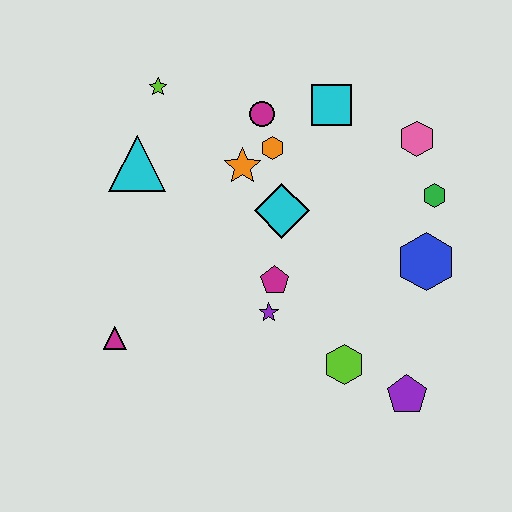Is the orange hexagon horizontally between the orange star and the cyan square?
Yes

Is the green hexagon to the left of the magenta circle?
No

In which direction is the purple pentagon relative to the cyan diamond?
The purple pentagon is below the cyan diamond.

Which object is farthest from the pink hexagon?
The magenta triangle is farthest from the pink hexagon.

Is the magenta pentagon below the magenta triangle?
No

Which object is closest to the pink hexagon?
The green hexagon is closest to the pink hexagon.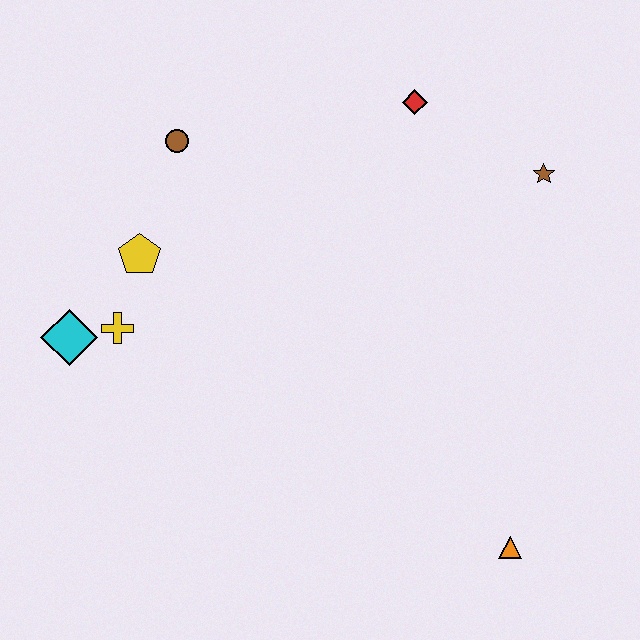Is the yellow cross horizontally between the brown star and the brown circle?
No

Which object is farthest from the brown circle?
The orange triangle is farthest from the brown circle.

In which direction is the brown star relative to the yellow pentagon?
The brown star is to the right of the yellow pentagon.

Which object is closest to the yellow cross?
The cyan diamond is closest to the yellow cross.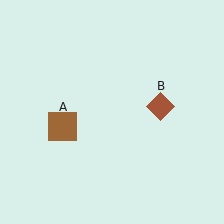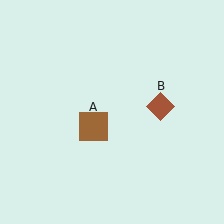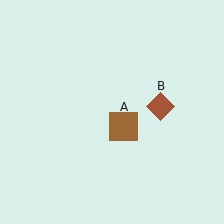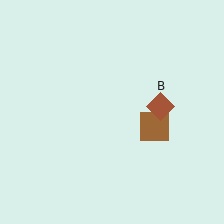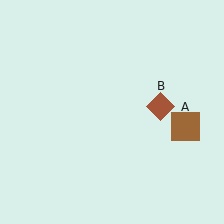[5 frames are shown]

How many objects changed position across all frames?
1 object changed position: brown square (object A).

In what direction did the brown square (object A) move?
The brown square (object A) moved right.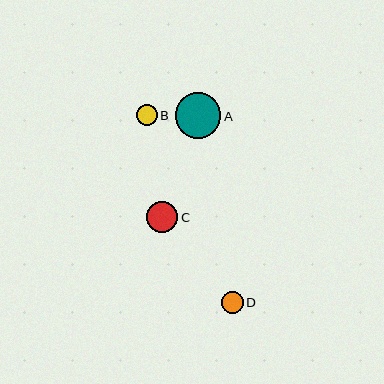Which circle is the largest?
Circle A is the largest with a size of approximately 46 pixels.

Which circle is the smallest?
Circle B is the smallest with a size of approximately 21 pixels.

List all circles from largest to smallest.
From largest to smallest: A, C, D, B.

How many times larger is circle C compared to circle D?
Circle C is approximately 1.4 times the size of circle D.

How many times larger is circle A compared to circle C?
Circle A is approximately 1.5 times the size of circle C.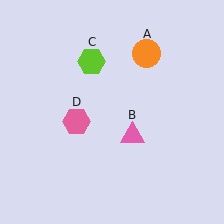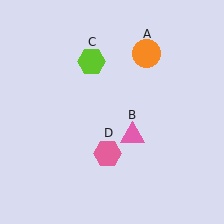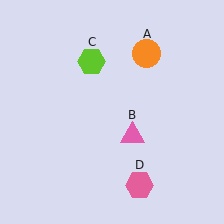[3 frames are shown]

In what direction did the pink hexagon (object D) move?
The pink hexagon (object D) moved down and to the right.